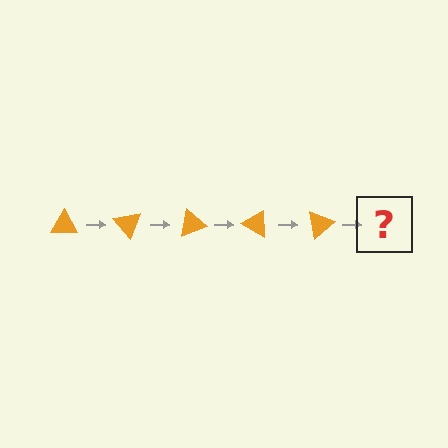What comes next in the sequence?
The next element should be an orange triangle rotated 250 degrees.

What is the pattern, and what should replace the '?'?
The pattern is that the triangle rotates 50 degrees each step. The '?' should be an orange triangle rotated 250 degrees.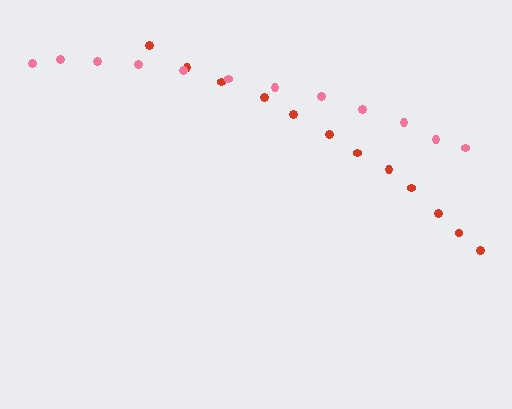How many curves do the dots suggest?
There are 2 distinct paths.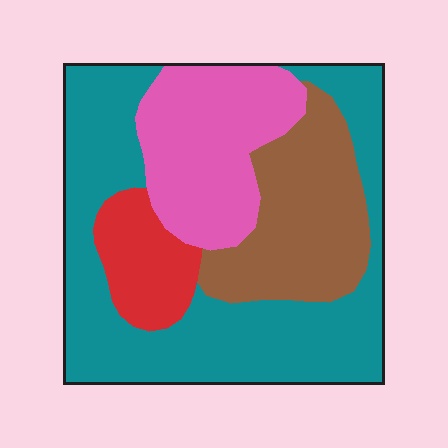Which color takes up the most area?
Teal, at roughly 45%.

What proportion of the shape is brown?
Brown covers roughly 20% of the shape.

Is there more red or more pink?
Pink.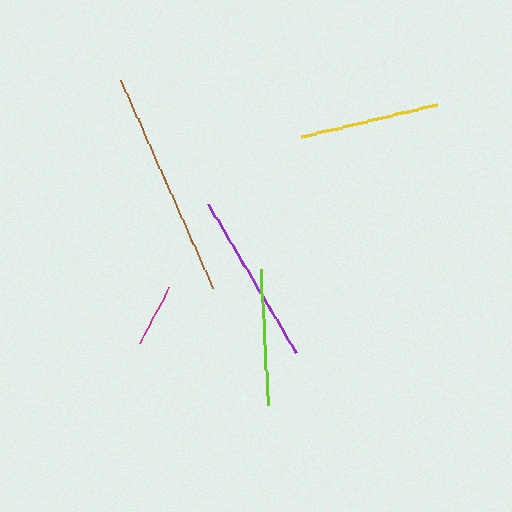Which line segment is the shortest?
The magenta line is the shortest at approximately 62 pixels.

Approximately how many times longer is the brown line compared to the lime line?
The brown line is approximately 1.7 times the length of the lime line.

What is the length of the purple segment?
The purple segment is approximately 172 pixels long.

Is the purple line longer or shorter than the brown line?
The brown line is longer than the purple line.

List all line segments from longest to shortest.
From longest to shortest: brown, purple, yellow, lime, magenta.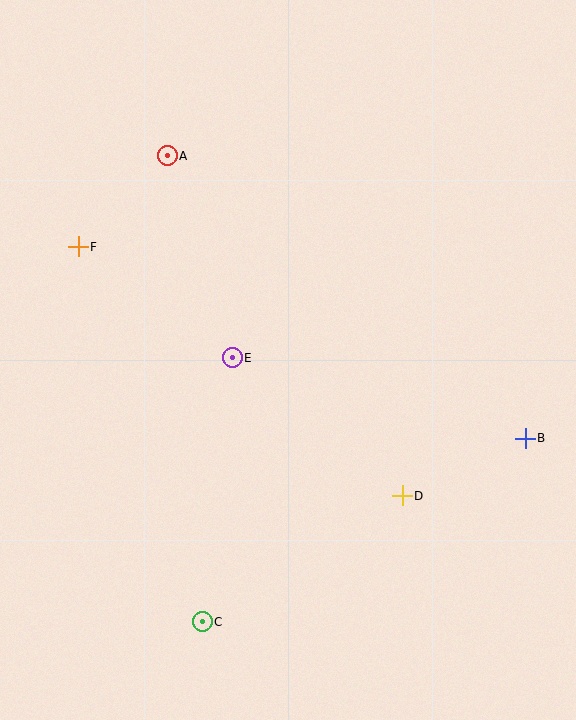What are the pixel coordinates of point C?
Point C is at (202, 622).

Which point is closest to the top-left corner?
Point A is closest to the top-left corner.